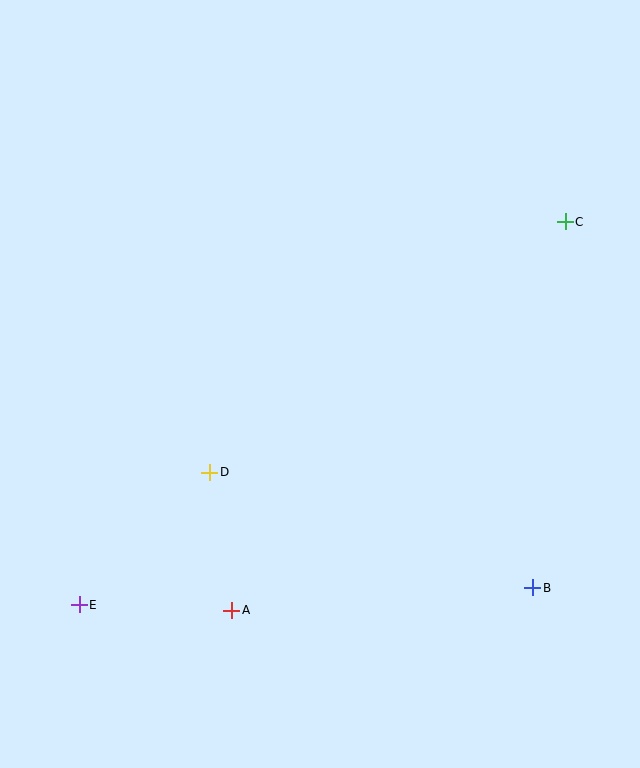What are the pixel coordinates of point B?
Point B is at (533, 588).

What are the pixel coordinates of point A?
Point A is at (232, 610).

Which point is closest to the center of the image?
Point D at (210, 472) is closest to the center.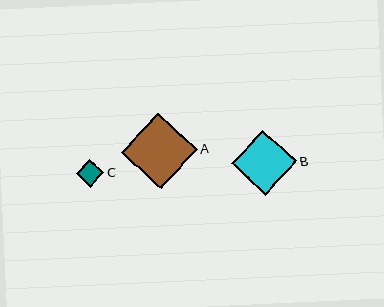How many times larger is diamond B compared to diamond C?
Diamond B is approximately 2.4 times the size of diamond C.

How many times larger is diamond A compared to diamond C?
Diamond A is approximately 2.8 times the size of diamond C.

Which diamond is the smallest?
Diamond C is the smallest with a size of approximately 27 pixels.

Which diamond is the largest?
Diamond A is the largest with a size of approximately 76 pixels.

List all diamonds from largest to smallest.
From largest to smallest: A, B, C.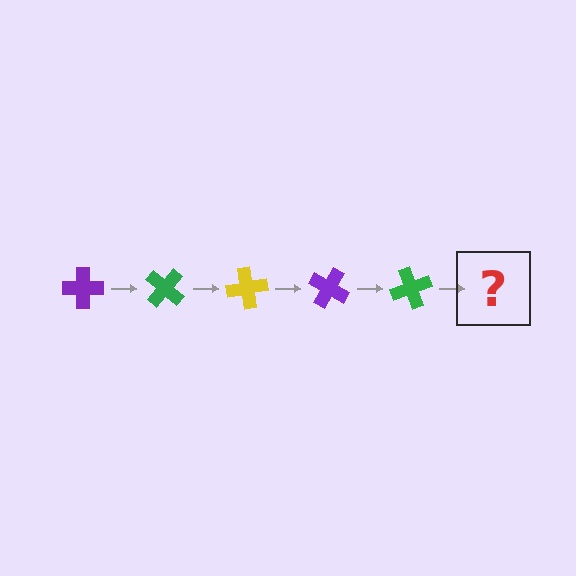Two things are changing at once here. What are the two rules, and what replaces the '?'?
The two rules are that it rotates 40 degrees each step and the color cycles through purple, green, and yellow. The '?' should be a yellow cross, rotated 200 degrees from the start.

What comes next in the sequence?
The next element should be a yellow cross, rotated 200 degrees from the start.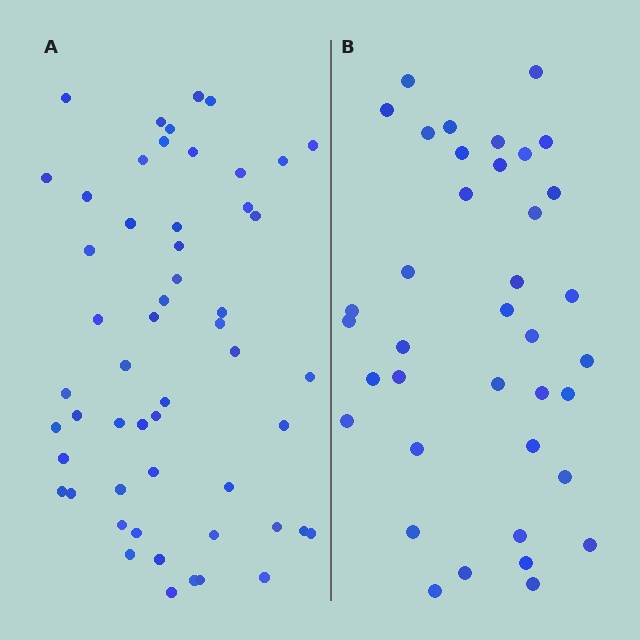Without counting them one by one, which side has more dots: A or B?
Region A (the left region) has more dots.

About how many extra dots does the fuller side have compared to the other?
Region A has approximately 15 more dots than region B.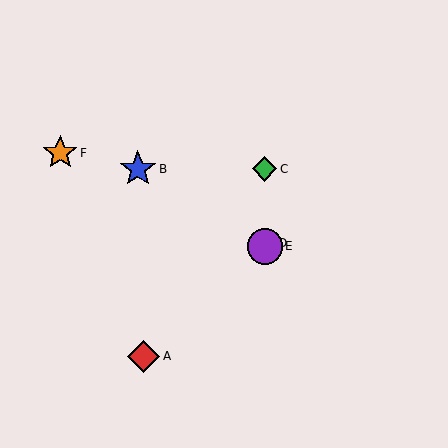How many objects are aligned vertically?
3 objects (C, D, E) are aligned vertically.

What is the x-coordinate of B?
Object B is at x≈138.